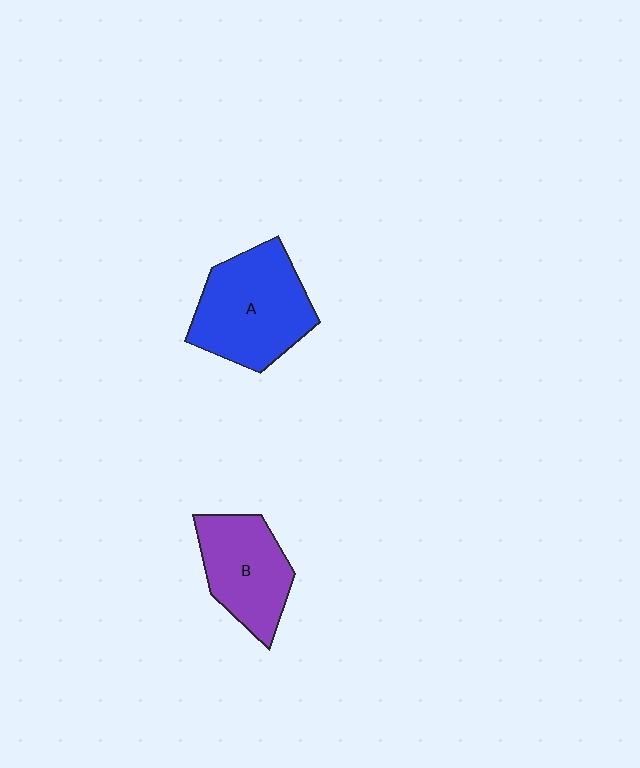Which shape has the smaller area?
Shape B (purple).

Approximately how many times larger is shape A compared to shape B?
Approximately 1.3 times.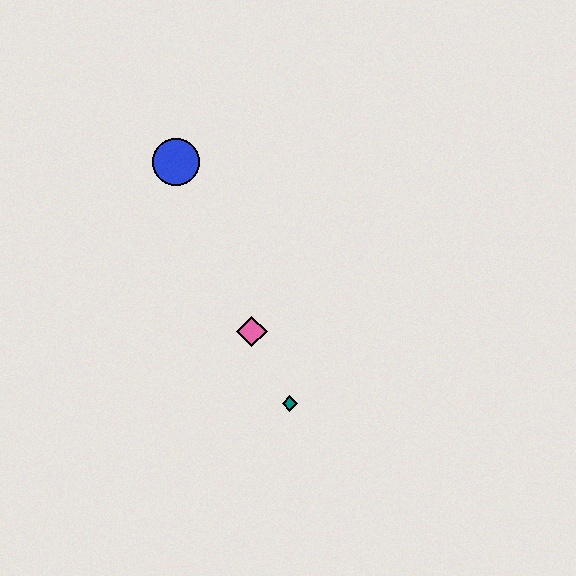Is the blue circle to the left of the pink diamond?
Yes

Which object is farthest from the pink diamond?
The blue circle is farthest from the pink diamond.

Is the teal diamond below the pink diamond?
Yes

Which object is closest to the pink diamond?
The teal diamond is closest to the pink diamond.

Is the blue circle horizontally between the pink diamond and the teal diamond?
No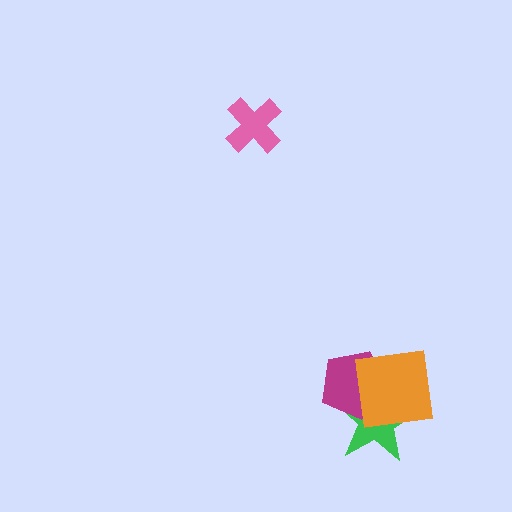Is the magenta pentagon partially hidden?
Yes, it is partially covered by another shape.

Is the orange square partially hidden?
No, no other shape covers it.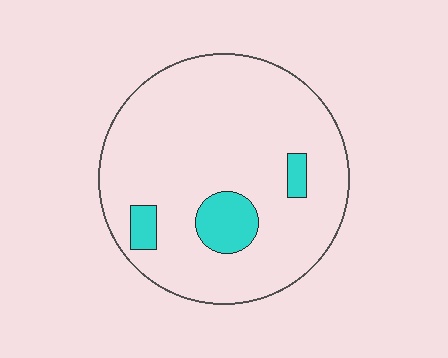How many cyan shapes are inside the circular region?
3.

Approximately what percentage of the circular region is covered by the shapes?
Approximately 10%.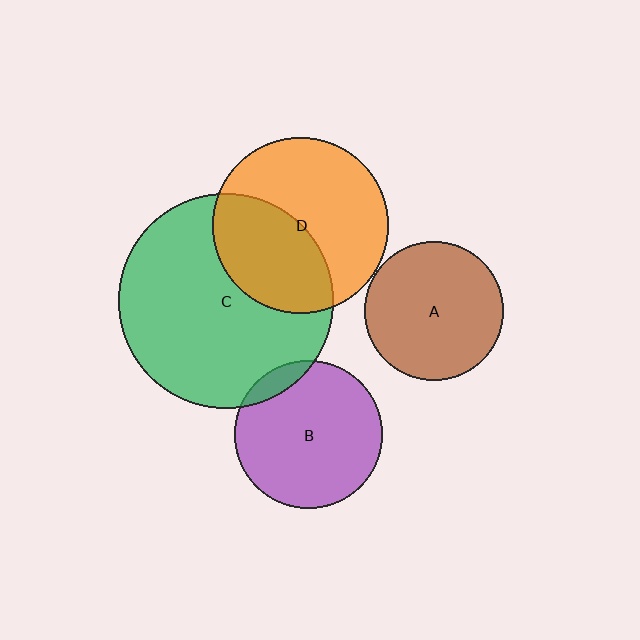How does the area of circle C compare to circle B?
Approximately 2.1 times.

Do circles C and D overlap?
Yes.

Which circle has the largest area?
Circle C (green).